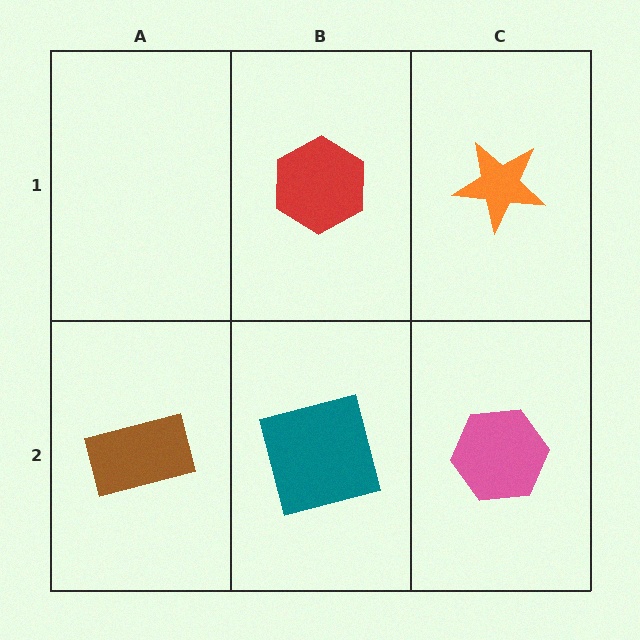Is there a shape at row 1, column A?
No, that cell is empty.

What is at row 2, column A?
A brown rectangle.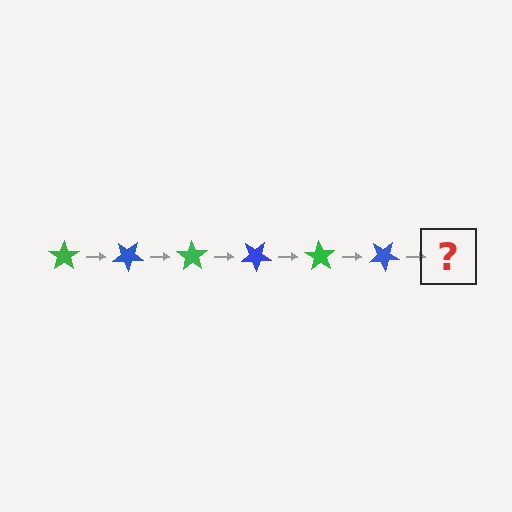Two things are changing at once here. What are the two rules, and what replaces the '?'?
The two rules are that it rotates 35 degrees each step and the color cycles through green and blue. The '?' should be a green star, rotated 210 degrees from the start.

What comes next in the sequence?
The next element should be a green star, rotated 210 degrees from the start.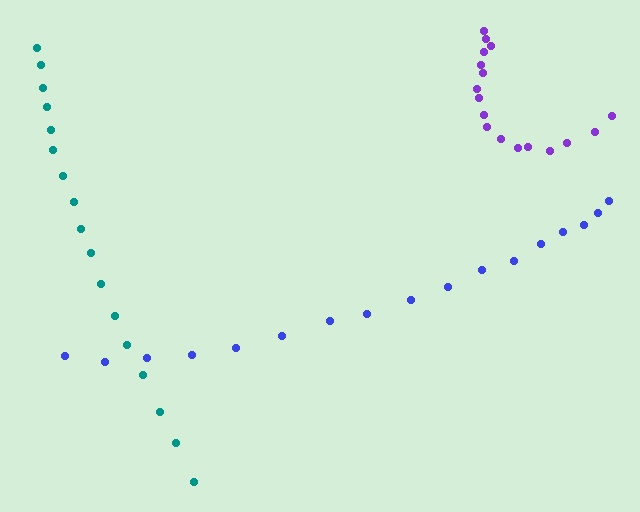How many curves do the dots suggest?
There are 3 distinct paths.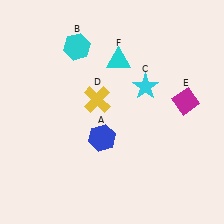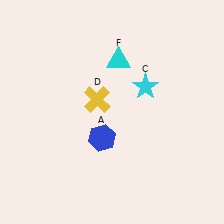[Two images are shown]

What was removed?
The cyan hexagon (B), the magenta diamond (E) were removed in Image 2.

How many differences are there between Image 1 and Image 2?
There are 2 differences between the two images.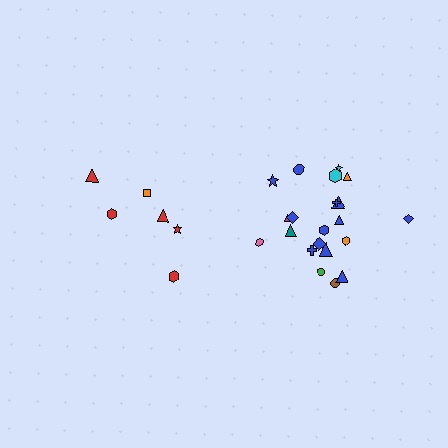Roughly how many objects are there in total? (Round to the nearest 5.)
Roughly 30 objects in total.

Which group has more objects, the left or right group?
The right group.